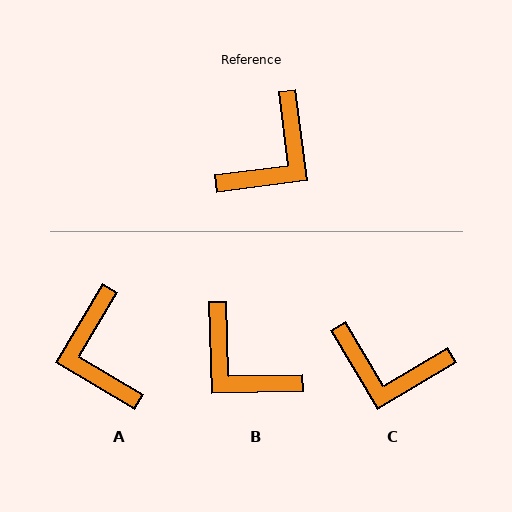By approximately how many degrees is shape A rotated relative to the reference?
Approximately 128 degrees clockwise.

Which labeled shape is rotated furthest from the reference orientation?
A, about 128 degrees away.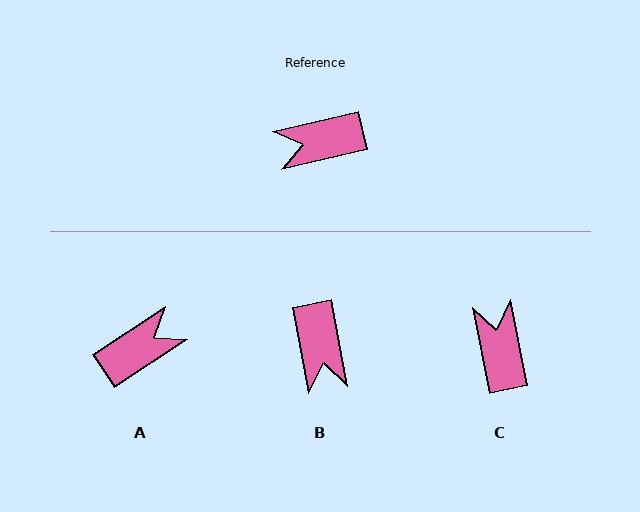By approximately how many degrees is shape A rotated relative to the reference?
Approximately 160 degrees clockwise.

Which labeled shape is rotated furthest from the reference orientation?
A, about 160 degrees away.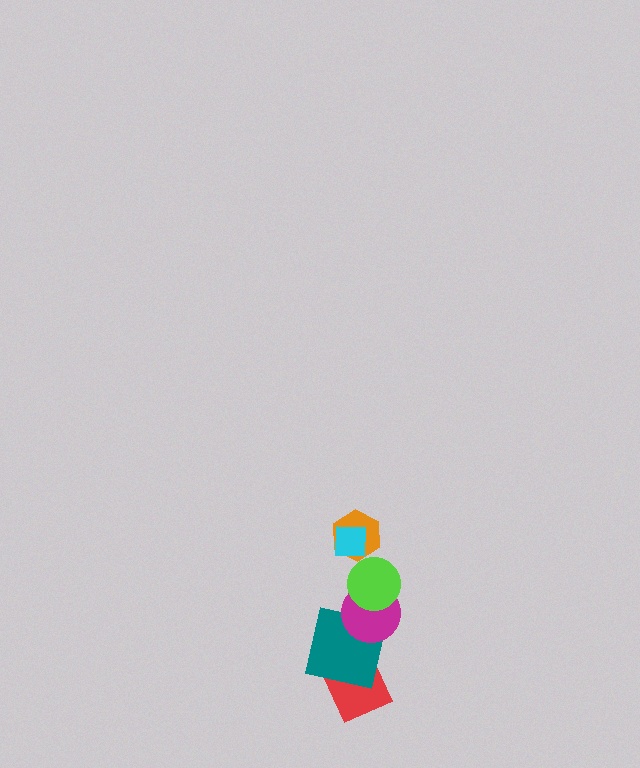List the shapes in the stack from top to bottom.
From top to bottom: the cyan square, the orange hexagon, the lime circle, the magenta circle, the teal square, the red diamond.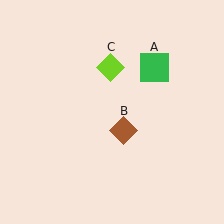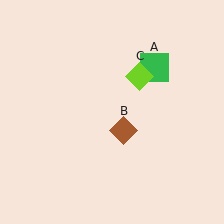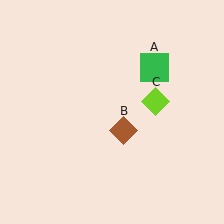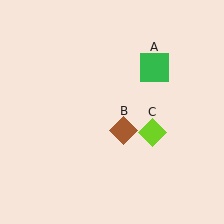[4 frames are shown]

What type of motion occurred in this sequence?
The lime diamond (object C) rotated clockwise around the center of the scene.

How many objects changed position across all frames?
1 object changed position: lime diamond (object C).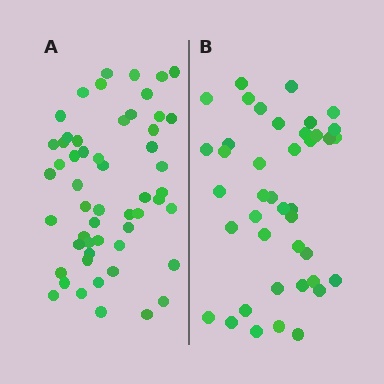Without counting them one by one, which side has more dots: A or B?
Region A (the left region) has more dots.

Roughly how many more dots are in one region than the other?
Region A has approximately 15 more dots than region B.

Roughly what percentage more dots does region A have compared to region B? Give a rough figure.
About 30% more.